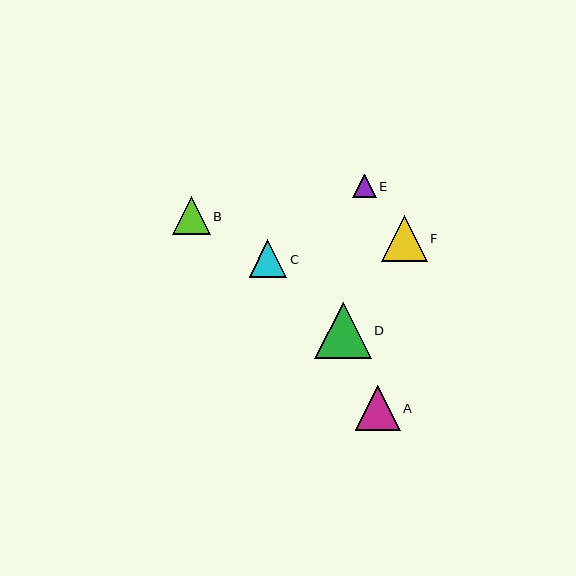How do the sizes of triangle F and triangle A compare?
Triangle F and triangle A are approximately the same size.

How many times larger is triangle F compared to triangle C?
Triangle F is approximately 1.2 times the size of triangle C.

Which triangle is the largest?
Triangle D is the largest with a size of approximately 57 pixels.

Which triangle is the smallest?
Triangle E is the smallest with a size of approximately 24 pixels.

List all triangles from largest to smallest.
From largest to smallest: D, F, A, B, C, E.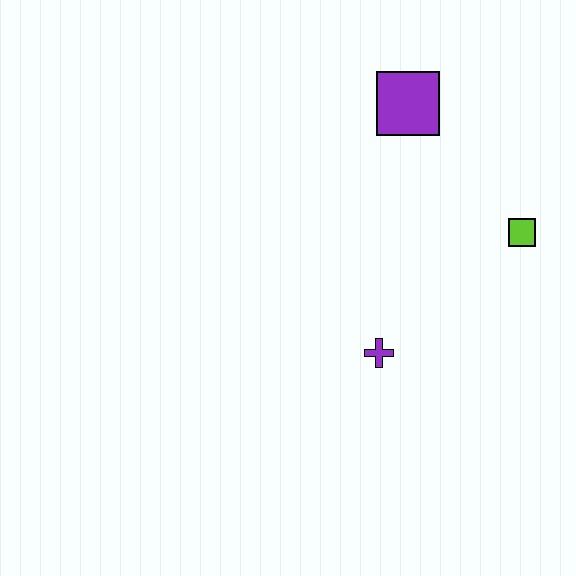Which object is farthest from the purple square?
The purple cross is farthest from the purple square.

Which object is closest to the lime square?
The purple square is closest to the lime square.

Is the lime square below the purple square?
Yes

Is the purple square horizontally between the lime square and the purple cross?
Yes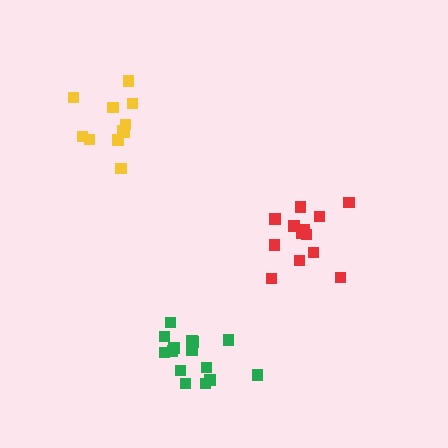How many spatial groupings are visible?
There are 3 spatial groupings.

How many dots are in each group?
Group 1: 14 dots, Group 2: 15 dots, Group 3: 11 dots (40 total).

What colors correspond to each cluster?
The clusters are colored: red, green, yellow.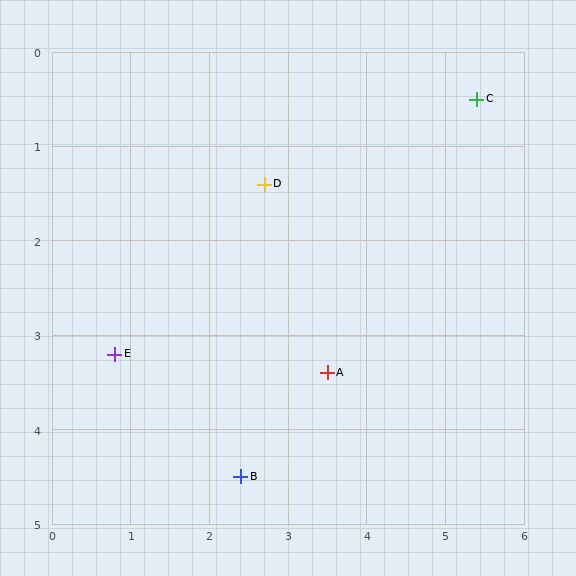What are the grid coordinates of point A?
Point A is at approximately (3.5, 3.4).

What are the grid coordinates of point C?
Point C is at approximately (5.4, 0.5).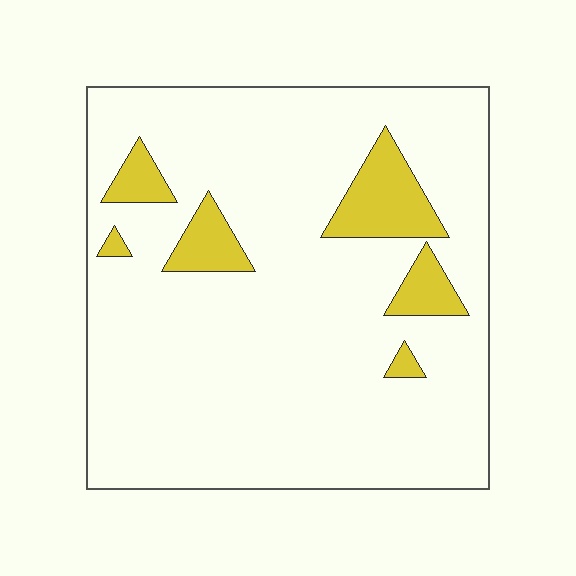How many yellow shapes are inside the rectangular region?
6.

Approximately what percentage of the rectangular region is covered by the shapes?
Approximately 10%.